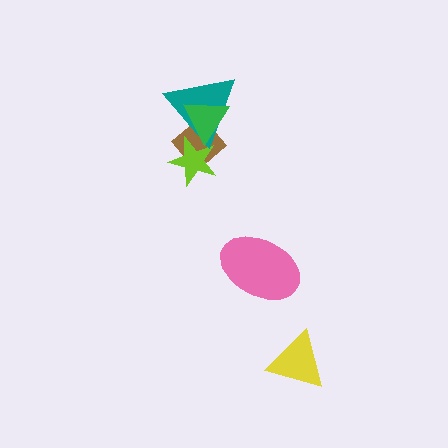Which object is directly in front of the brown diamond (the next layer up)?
The lime star is directly in front of the brown diamond.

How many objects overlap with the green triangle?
3 objects overlap with the green triangle.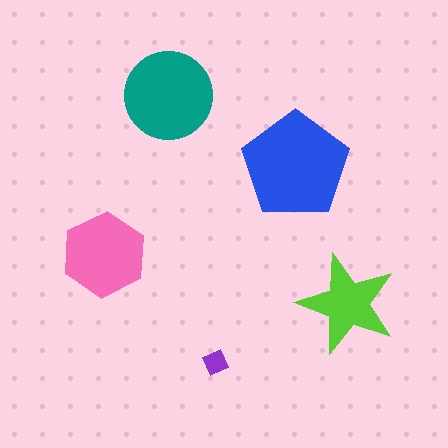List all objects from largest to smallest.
The blue pentagon, the teal circle, the pink hexagon, the lime star, the purple diamond.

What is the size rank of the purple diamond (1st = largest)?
5th.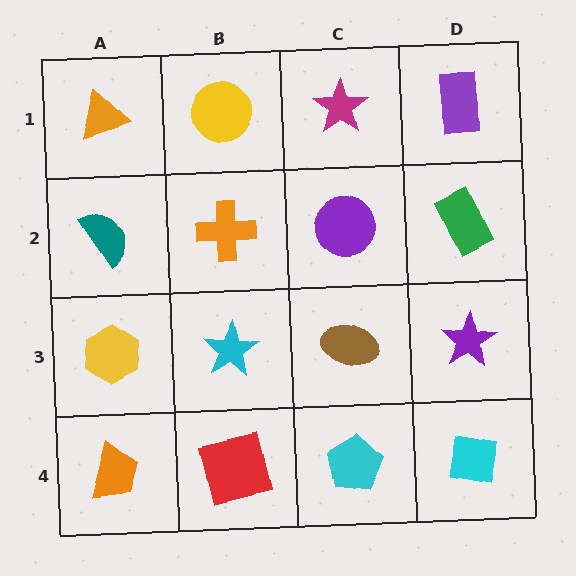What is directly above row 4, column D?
A purple star.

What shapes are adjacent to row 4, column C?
A brown ellipse (row 3, column C), a red square (row 4, column B), a cyan square (row 4, column D).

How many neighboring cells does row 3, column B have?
4.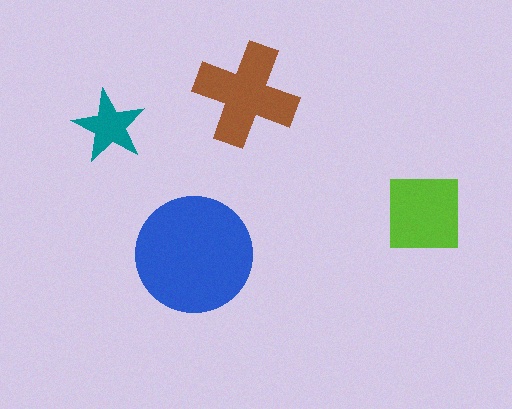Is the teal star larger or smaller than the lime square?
Smaller.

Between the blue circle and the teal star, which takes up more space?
The blue circle.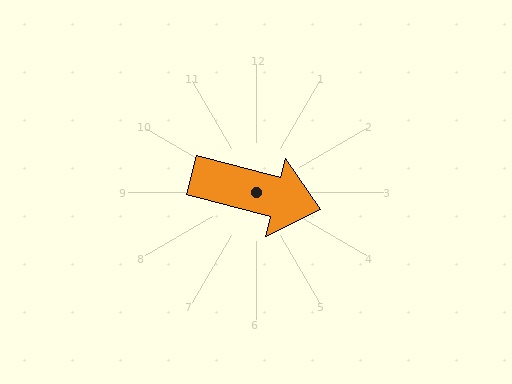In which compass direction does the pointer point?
East.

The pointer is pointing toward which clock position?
Roughly 3 o'clock.